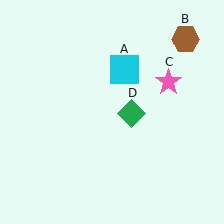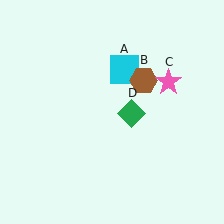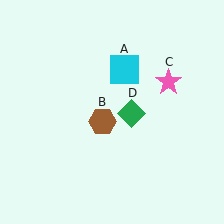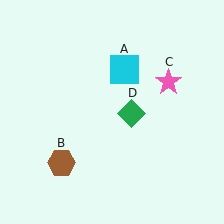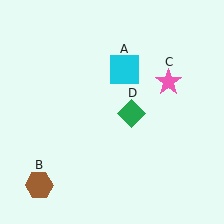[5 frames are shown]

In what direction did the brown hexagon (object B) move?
The brown hexagon (object B) moved down and to the left.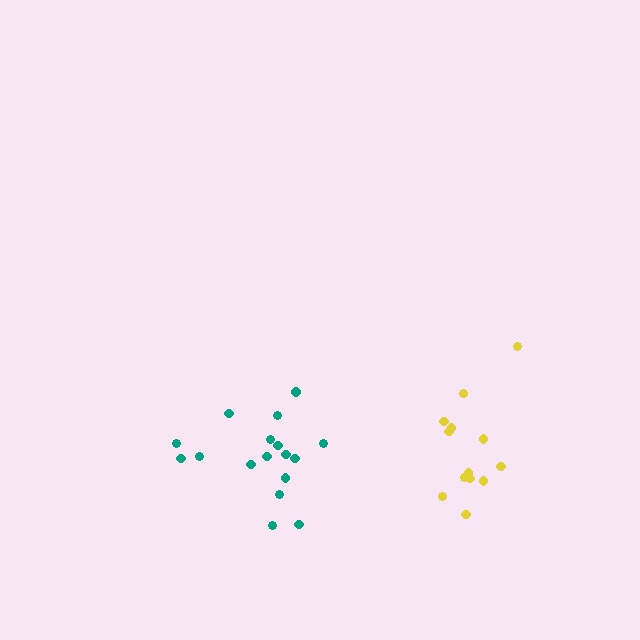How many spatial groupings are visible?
There are 2 spatial groupings.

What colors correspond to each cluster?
The clusters are colored: teal, yellow.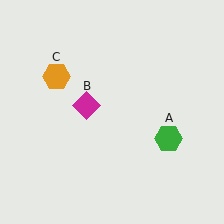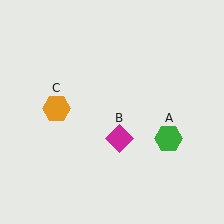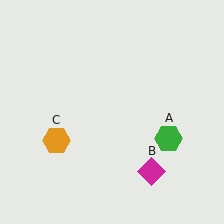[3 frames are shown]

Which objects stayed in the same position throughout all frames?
Green hexagon (object A) remained stationary.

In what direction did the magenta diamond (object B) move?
The magenta diamond (object B) moved down and to the right.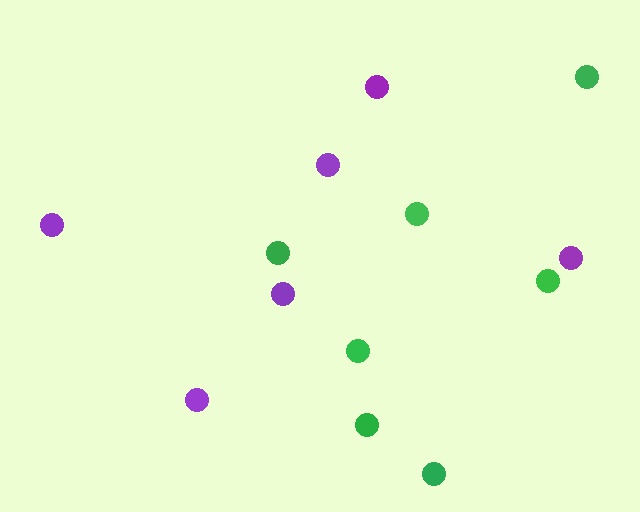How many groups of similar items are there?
There are 2 groups: one group of purple circles (6) and one group of green circles (7).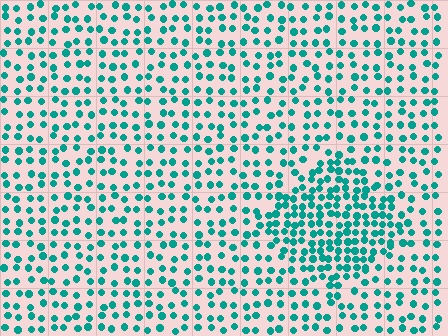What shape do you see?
I see a diamond.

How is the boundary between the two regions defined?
The boundary is defined by a change in element density (approximately 1.9x ratio). All elements are the same color, size, and shape.